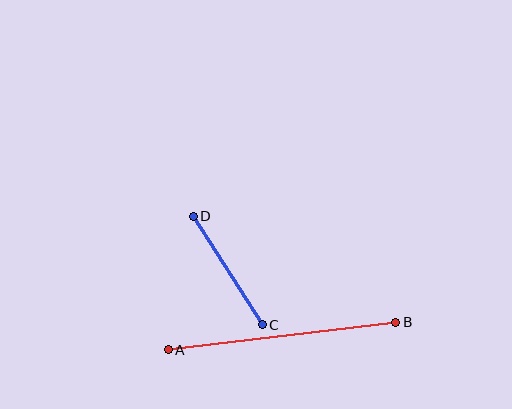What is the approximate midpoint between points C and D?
The midpoint is at approximately (228, 271) pixels.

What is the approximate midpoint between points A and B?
The midpoint is at approximately (282, 336) pixels.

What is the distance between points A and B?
The distance is approximately 229 pixels.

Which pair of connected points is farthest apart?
Points A and B are farthest apart.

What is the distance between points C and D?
The distance is approximately 129 pixels.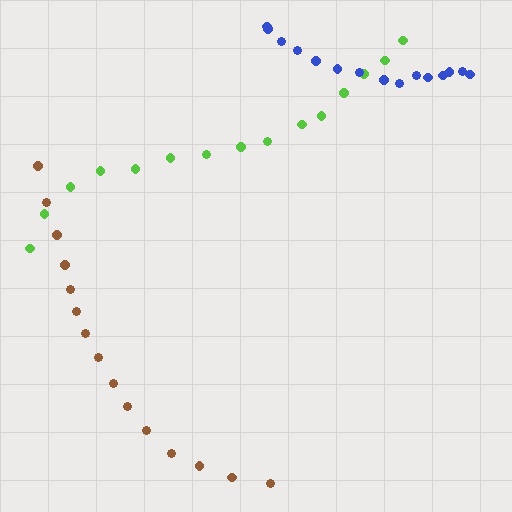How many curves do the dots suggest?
There are 3 distinct paths.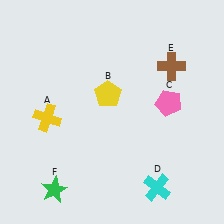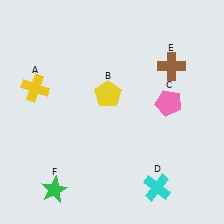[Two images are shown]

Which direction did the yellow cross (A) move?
The yellow cross (A) moved up.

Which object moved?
The yellow cross (A) moved up.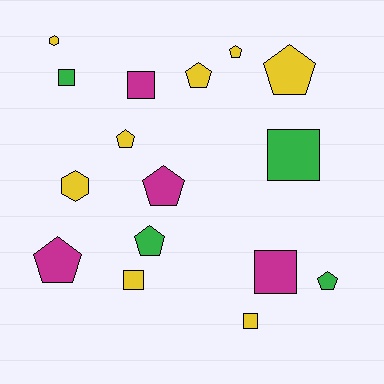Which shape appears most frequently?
Pentagon, with 8 objects.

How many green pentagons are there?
There are 2 green pentagons.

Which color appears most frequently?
Yellow, with 8 objects.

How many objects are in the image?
There are 16 objects.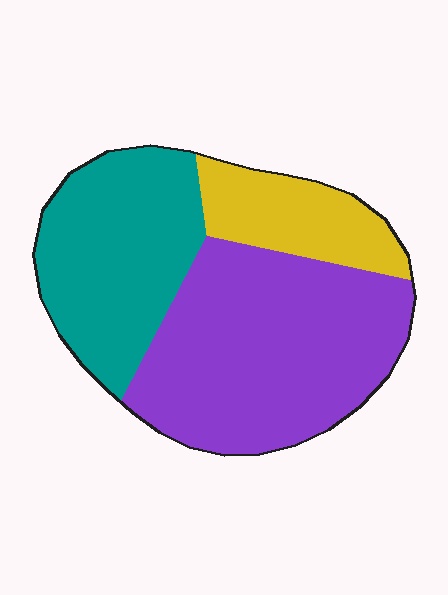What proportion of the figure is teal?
Teal takes up about one third (1/3) of the figure.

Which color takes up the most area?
Purple, at roughly 50%.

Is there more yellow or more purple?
Purple.